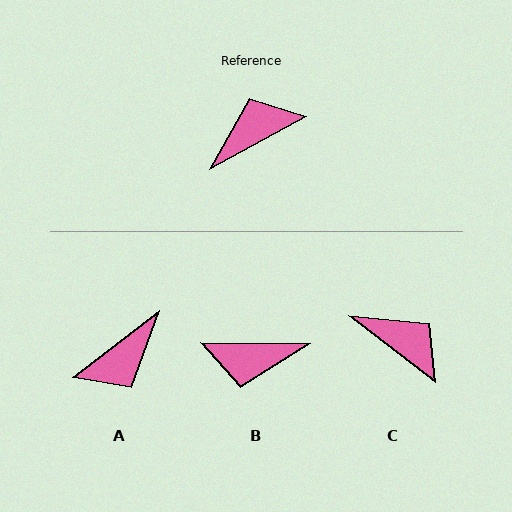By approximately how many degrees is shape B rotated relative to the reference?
Approximately 151 degrees counter-clockwise.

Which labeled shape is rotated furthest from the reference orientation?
A, about 171 degrees away.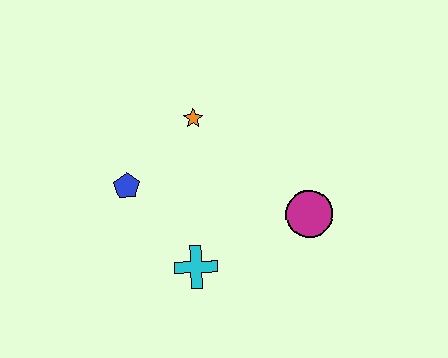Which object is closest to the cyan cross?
The blue pentagon is closest to the cyan cross.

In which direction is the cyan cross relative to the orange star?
The cyan cross is below the orange star.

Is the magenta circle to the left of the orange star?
No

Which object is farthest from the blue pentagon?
The magenta circle is farthest from the blue pentagon.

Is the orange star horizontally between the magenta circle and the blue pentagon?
Yes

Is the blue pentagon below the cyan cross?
No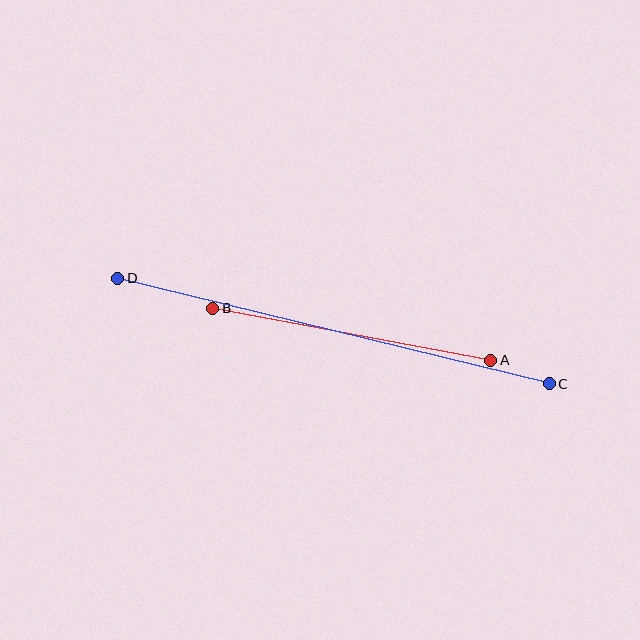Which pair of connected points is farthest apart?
Points C and D are farthest apart.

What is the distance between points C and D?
The distance is approximately 444 pixels.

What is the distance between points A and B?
The distance is approximately 283 pixels.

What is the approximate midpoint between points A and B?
The midpoint is at approximately (352, 334) pixels.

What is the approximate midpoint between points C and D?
The midpoint is at approximately (334, 331) pixels.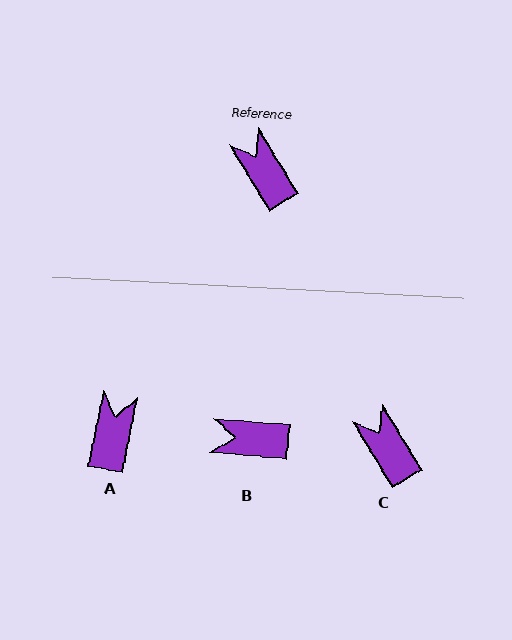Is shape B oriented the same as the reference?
No, it is off by about 54 degrees.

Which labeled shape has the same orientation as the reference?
C.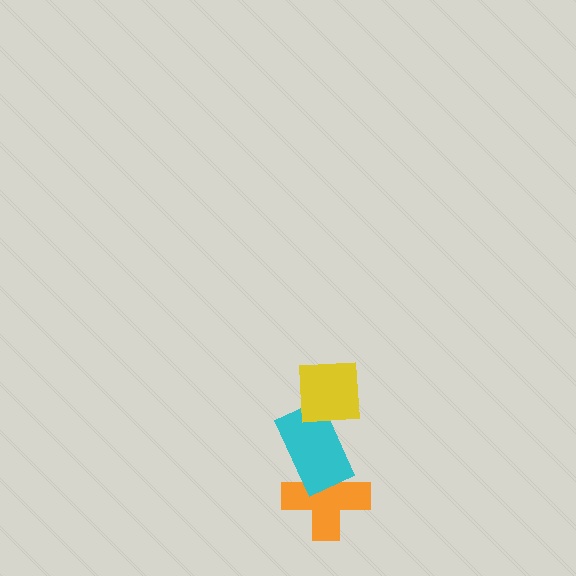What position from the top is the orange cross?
The orange cross is 3rd from the top.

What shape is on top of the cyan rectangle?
The yellow square is on top of the cyan rectangle.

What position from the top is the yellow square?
The yellow square is 1st from the top.